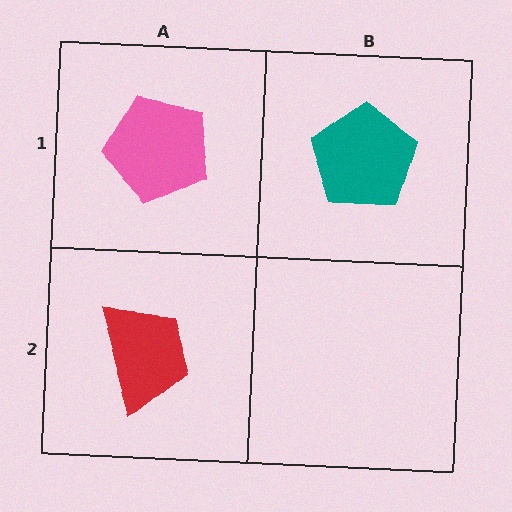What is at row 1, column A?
A pink pentagon.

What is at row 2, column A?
A red trapezoid.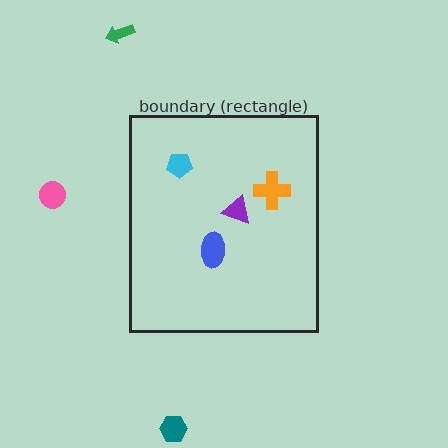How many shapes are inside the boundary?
4 inside, 3 outside.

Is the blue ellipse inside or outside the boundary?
Inside.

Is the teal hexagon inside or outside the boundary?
Outside.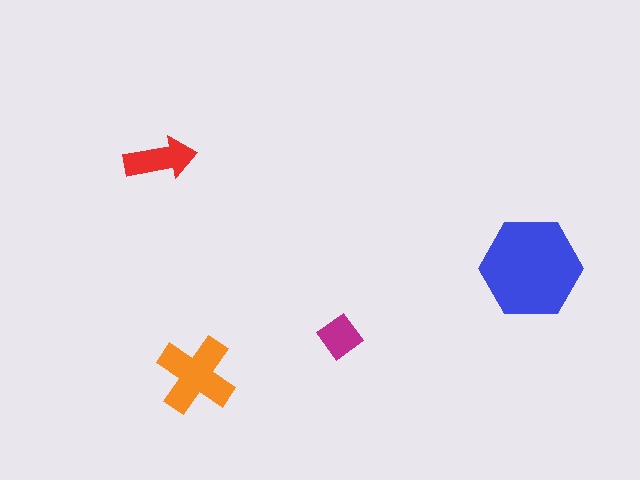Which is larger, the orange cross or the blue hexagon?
The blue hexagon.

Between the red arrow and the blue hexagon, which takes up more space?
The blue hexagon.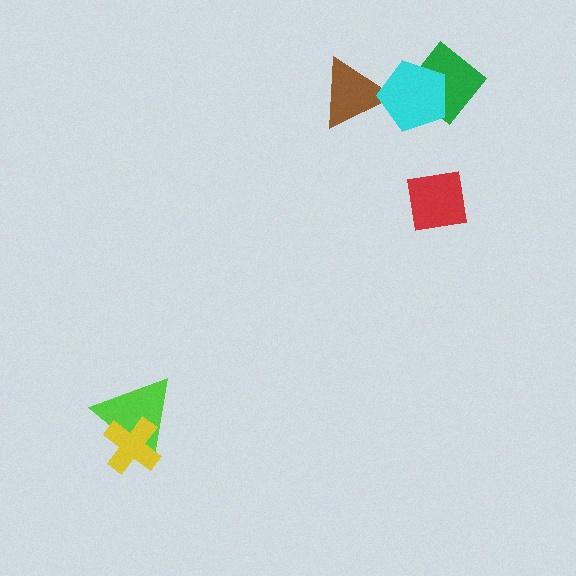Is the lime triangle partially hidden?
Yes, it is partially covered by another shape.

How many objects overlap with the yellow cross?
1 object overlaps with the yellow cross.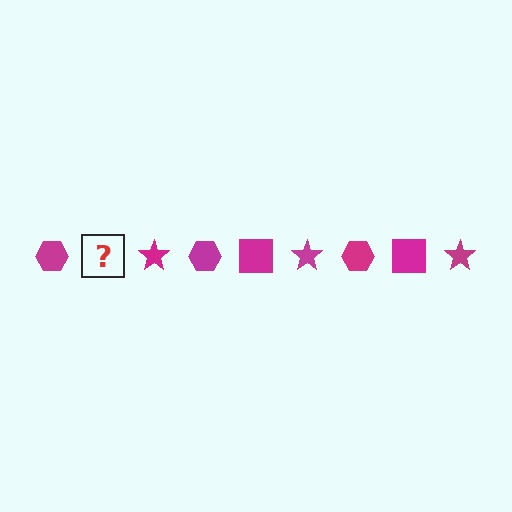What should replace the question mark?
The question mark should be replaced with a magenta square.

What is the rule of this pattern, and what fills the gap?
The rule is that the pattern cycles through hexagon, square, star shapes in magenta. The gap should be filled with a magenta square.